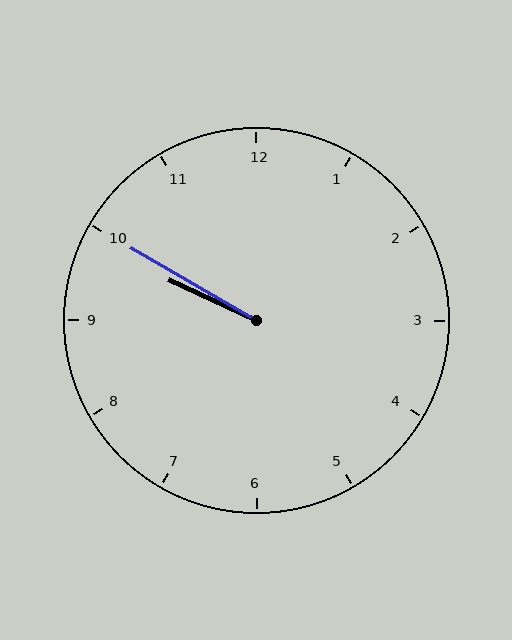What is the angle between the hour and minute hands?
Approximately 5 degrees.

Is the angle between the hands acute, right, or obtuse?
It is acute.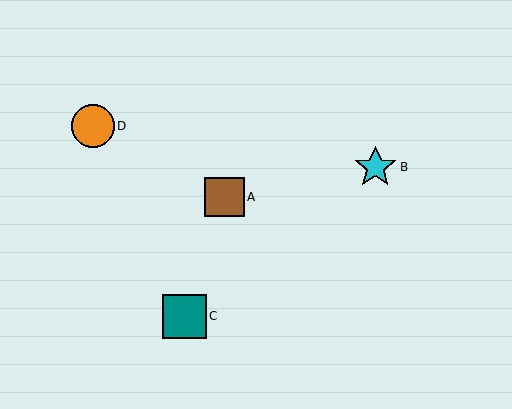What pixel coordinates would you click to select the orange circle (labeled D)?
Click at (93, 126) to select the orange circle D.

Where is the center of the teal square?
The center of the teal square is at (184, 316).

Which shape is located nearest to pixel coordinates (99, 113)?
The orange circle (labeled D) at (93, 126) is nearest to that location.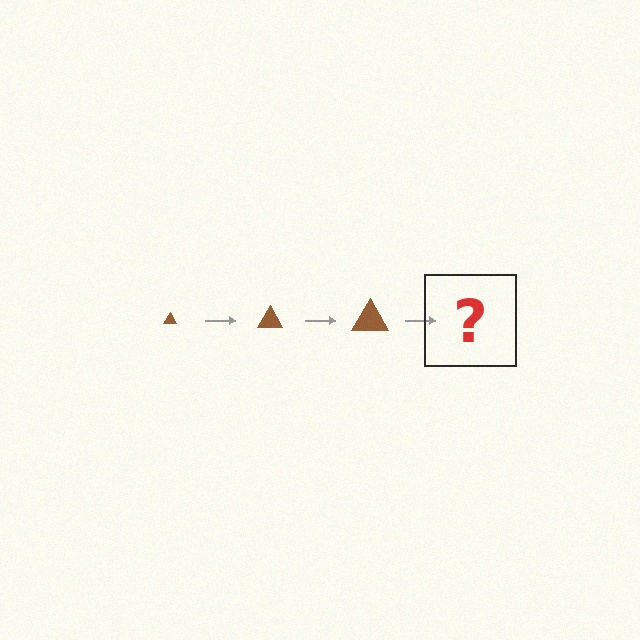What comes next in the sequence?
The next element should be a brown triangle, larger than the previous one.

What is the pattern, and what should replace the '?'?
The pattern is that the triangle gets progressively larger each step. The '?' should be a brown triangle, larger than the previous one.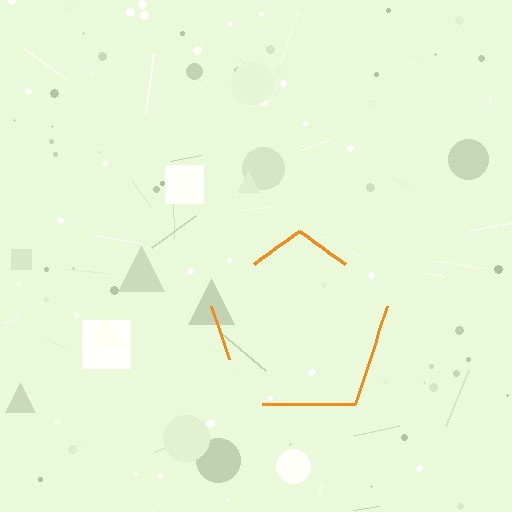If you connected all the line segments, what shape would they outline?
They would outline a pentagon.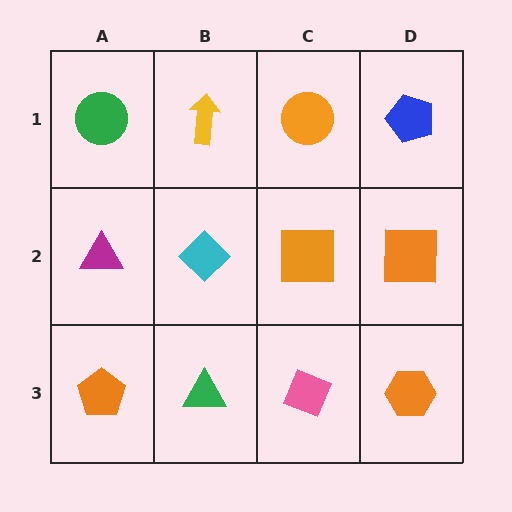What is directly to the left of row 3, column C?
A green triangle.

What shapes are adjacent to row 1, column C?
An orange square (row 2, column C), a yellow arrow (row 1, column B), a blue pentagon (row 1, column D).